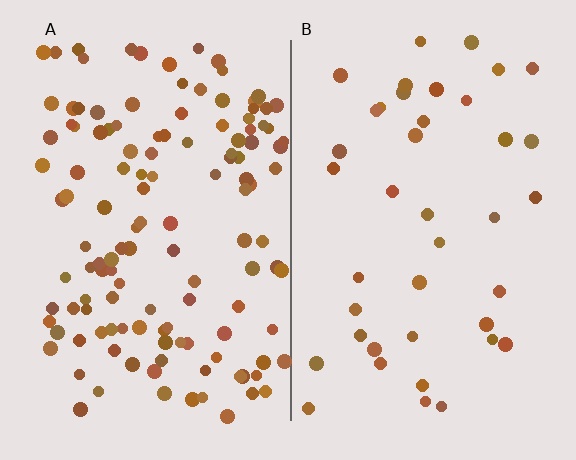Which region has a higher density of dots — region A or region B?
A (the left).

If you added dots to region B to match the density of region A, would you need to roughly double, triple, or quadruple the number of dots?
Approximately triple.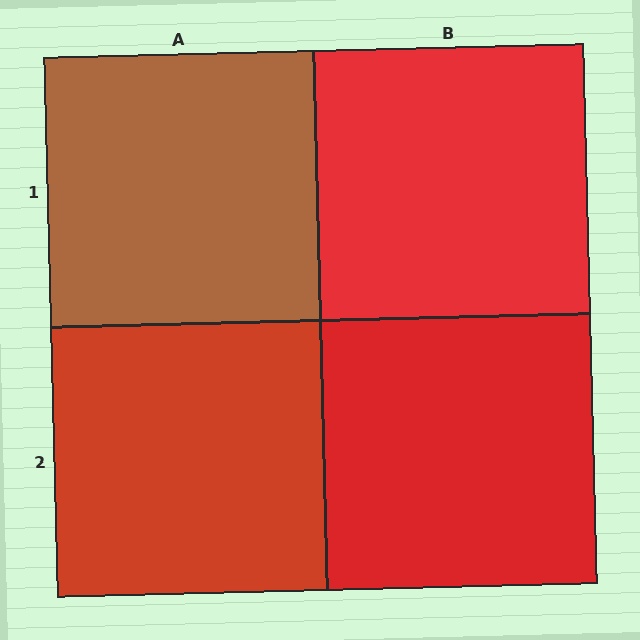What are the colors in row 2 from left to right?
Red, red.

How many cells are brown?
1 cell is brown.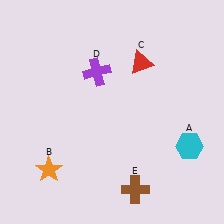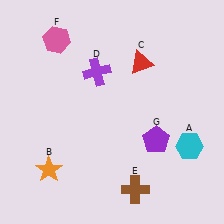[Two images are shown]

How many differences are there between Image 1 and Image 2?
There are 2 differences between the two images.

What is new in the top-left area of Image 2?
A pink hexagon (F) was added in the top-left area of Image 2.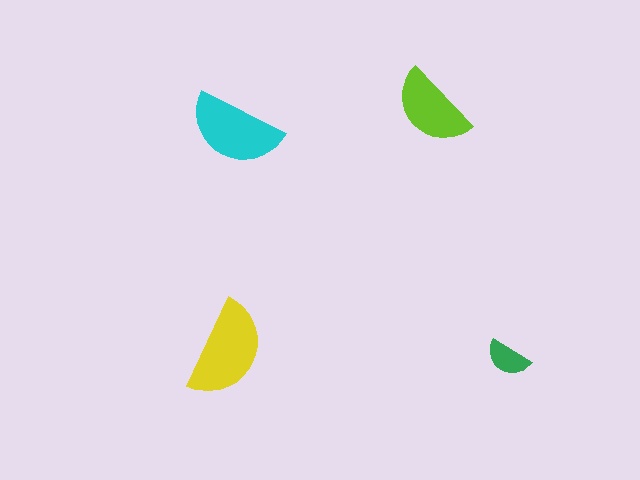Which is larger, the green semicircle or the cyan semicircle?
The cyan one.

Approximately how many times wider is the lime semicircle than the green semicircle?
About 2 times wider.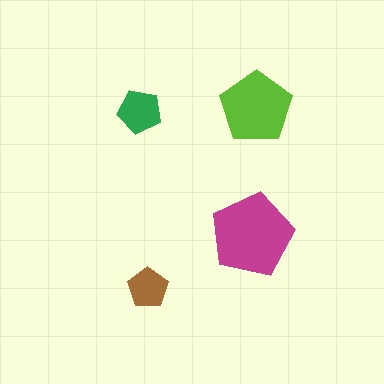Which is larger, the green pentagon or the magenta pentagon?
The magenta one.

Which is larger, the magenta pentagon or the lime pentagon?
The magenta one.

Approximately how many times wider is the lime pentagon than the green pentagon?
About 1.5 times wider.